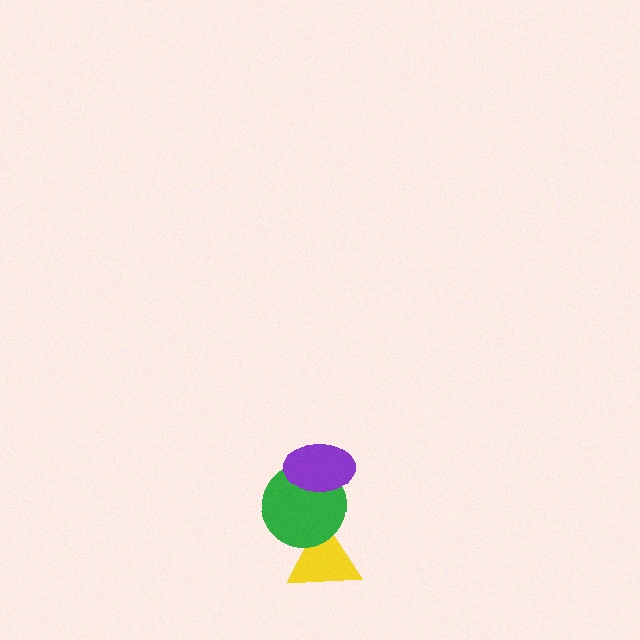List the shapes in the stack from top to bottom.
From top to bottom: the purple ellipse, the green circle, the yellow triangle.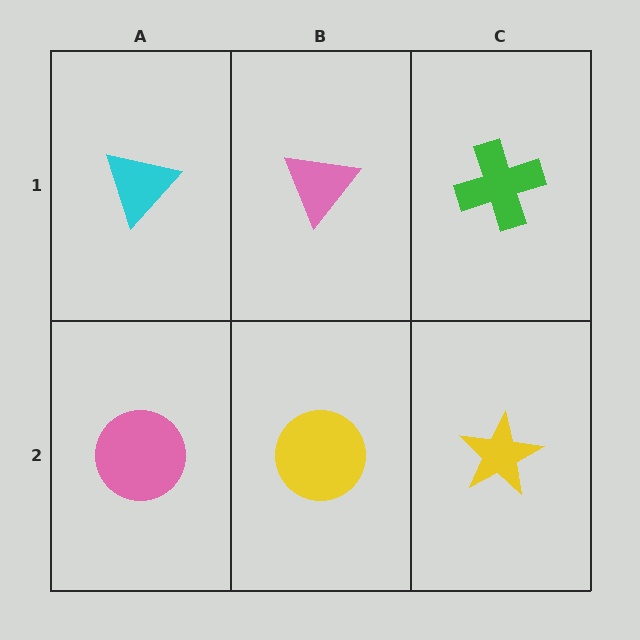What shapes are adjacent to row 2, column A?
A cyan triangle (row 1, column A), a yellow circle (row 2, column B).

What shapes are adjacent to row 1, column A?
A pink circle (row 2, column A), a pink triangle (row 1, column B).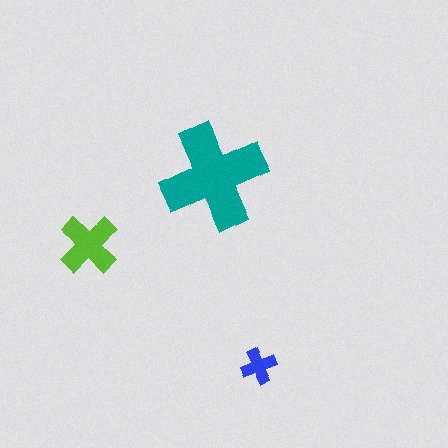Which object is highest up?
The teal cross is topmost.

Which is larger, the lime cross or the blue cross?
The lime one.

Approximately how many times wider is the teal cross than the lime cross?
About 2 times wider.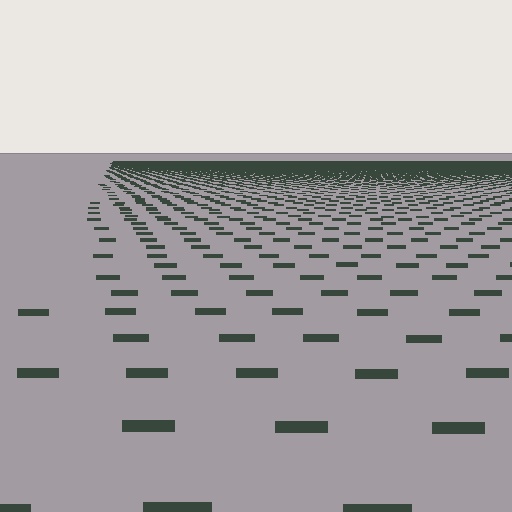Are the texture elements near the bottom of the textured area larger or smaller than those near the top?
Larger. Near the bottom, elements are closer to the viewer and appear at a bigger on-screen size.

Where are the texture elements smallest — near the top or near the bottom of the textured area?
Near the top.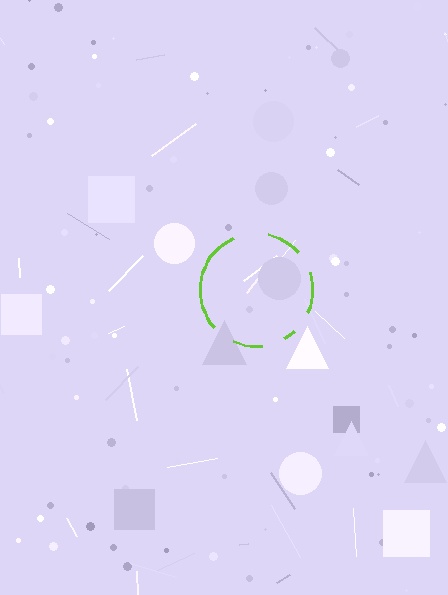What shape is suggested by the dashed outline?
The dashed outline suggests a circle.